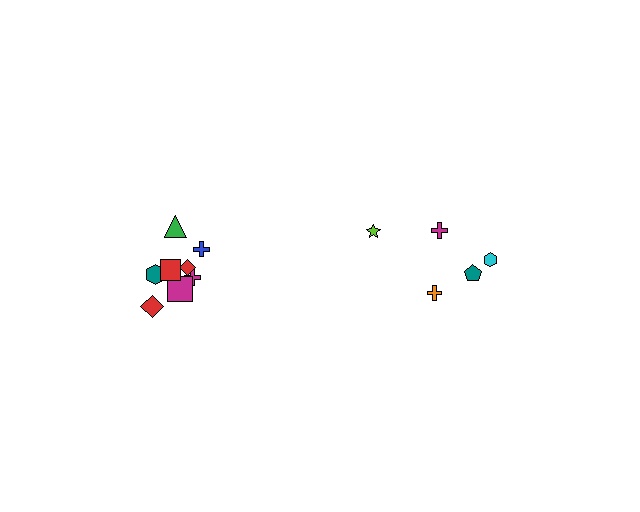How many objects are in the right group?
There are 5 objects.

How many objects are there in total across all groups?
There are 13 objects.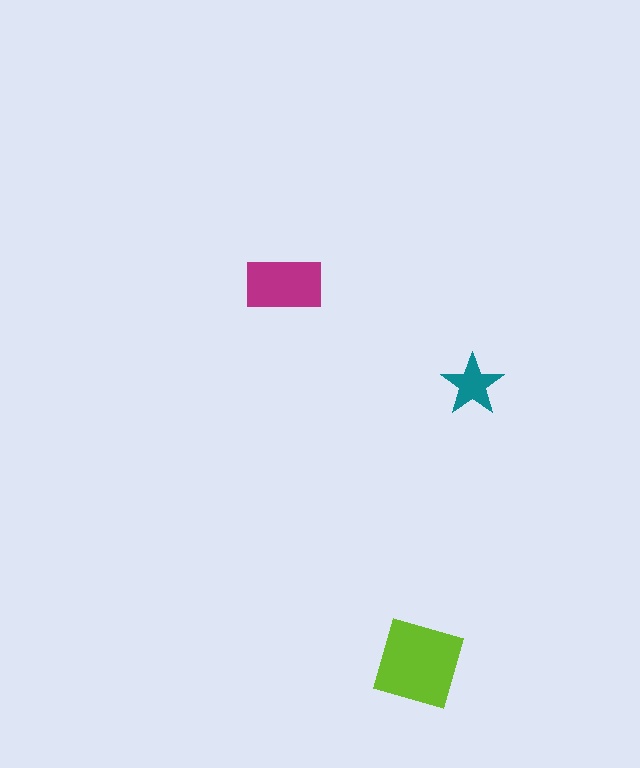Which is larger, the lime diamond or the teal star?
The lime diamond.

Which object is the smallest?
The teal star.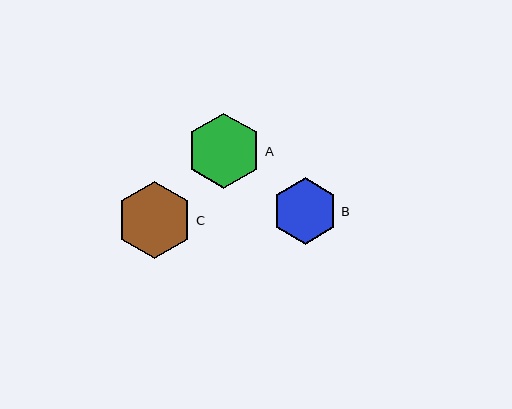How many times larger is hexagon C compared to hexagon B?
Hexagon C is approximately 1.2 times the size of hexagon B.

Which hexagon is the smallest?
Hexagon B is the smallest with a size of approximately 66 pixels.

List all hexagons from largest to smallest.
From largest to smallest: C, A, B.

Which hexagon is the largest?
Hexagon C is the largest with a size of approximately 77 pixels.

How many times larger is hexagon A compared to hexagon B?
Hexagon A is approximately 1.1 times the size of hexagon B.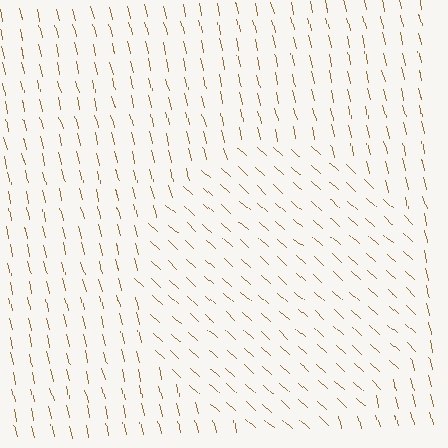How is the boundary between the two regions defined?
The boundary is defined purely by a change in line orientation (approximately 34 degrees difference). All lines are the same color and thickness.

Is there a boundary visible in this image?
Yes, there is a texture boundary formed by a change in line orientation.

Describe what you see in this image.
The image is filled with small brown line segments. A circle region in the image has lines oriented differently from the surrounding lines, creating a visible texture boundary.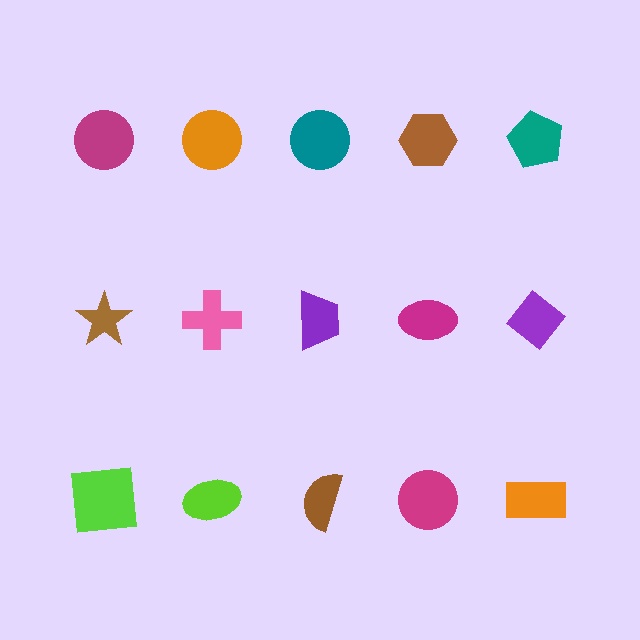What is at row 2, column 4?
A magenta ellipse.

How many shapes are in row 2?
5 shapes.